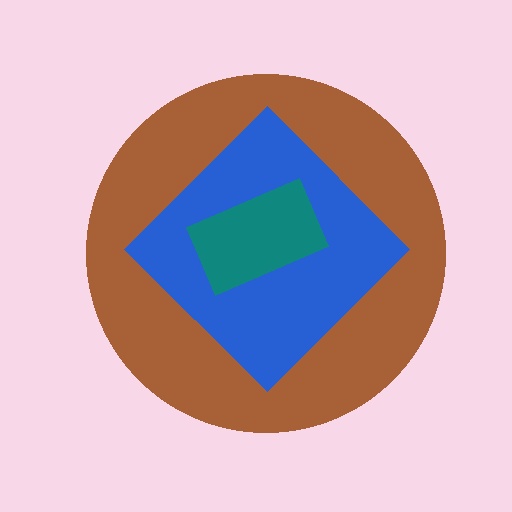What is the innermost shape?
The teal rectangle.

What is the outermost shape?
The brown circle.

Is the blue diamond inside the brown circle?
Yes.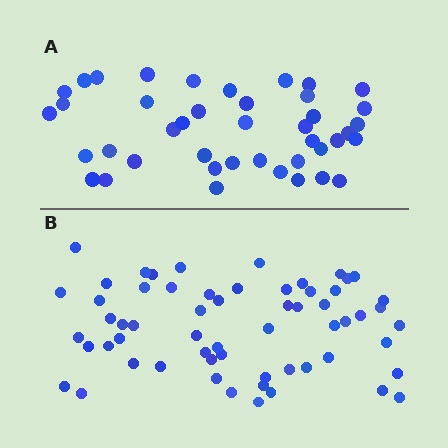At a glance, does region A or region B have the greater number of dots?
Region B (the bottom region) has more dots.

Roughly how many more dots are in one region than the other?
Region B has approximately 20 more dots than region A.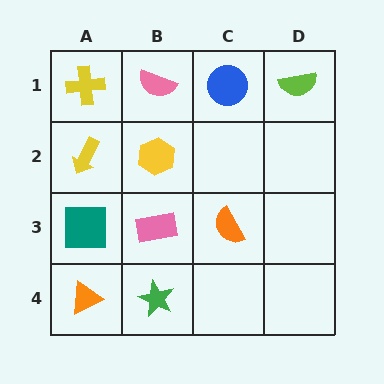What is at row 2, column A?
A yellow arrow.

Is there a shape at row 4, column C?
No, that cell is empty.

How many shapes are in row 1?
4 shapes.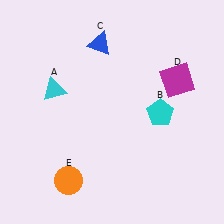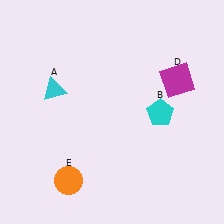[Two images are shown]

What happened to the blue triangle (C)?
The blue triangle (C) was removed in Image 2. It was in the top-left area of Image 1.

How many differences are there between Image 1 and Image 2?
There is 1 difference between the two images.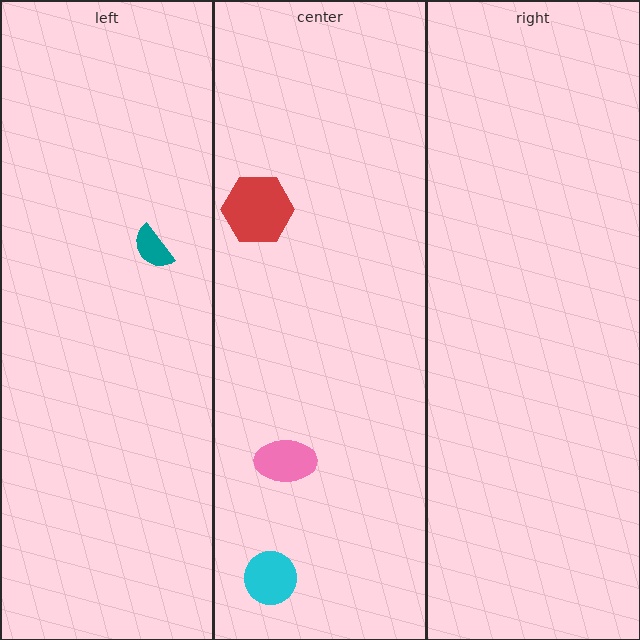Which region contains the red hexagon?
The center region.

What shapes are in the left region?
The teal semicircle.